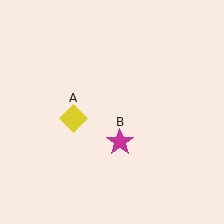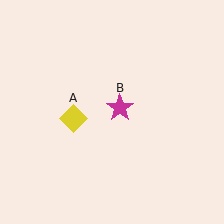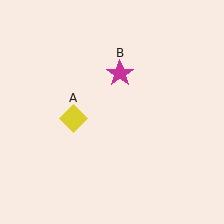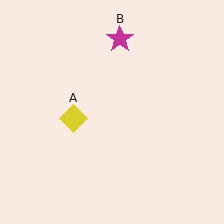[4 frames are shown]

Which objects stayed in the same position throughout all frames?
Yellow diamond (object A) remained stationary.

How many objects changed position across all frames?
1 object changed position: magenta star (object B).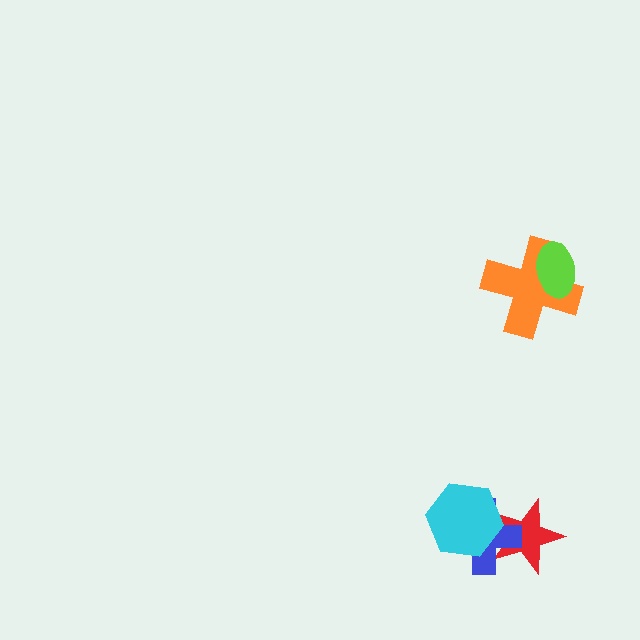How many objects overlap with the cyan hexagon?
2 objects overlap with the cyan hexagon.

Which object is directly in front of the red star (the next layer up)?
The blue cross is directly in front of the red star.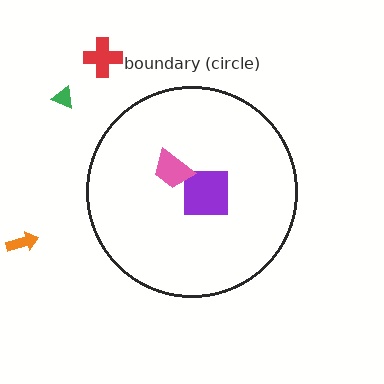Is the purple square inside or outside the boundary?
Inside.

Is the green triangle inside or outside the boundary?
Outside.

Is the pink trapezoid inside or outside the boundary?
Inside.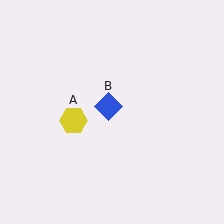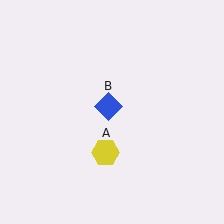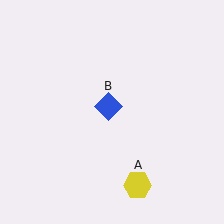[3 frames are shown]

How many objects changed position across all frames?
1 object changed position: yellow hexagon (object A).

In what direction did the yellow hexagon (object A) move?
The yellow hexagon (object A) moved down and to the right.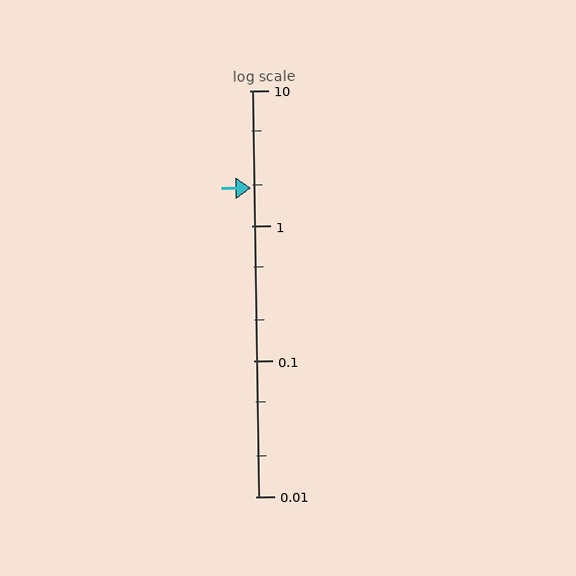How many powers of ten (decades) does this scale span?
The scale spans 3 decades, from 0.01 to 10.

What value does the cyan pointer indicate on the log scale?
The pointer indicates approximately 1.9.